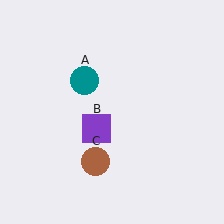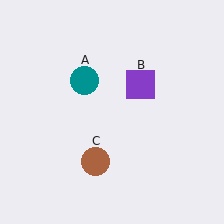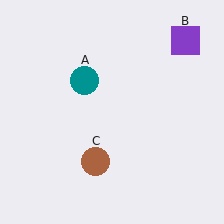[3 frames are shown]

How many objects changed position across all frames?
1 object changed position: purple square (object B).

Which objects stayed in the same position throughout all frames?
Teal circle (object A) and brown circle (object C) remained stationary.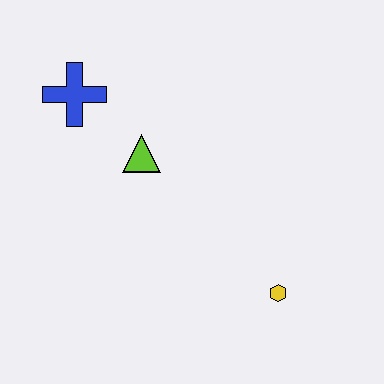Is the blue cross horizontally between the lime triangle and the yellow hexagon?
No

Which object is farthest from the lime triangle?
The yellow hexagon is farthest from the lime triangle.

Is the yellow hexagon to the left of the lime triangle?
No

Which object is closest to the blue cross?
The lime triangle is closest to the blue cross.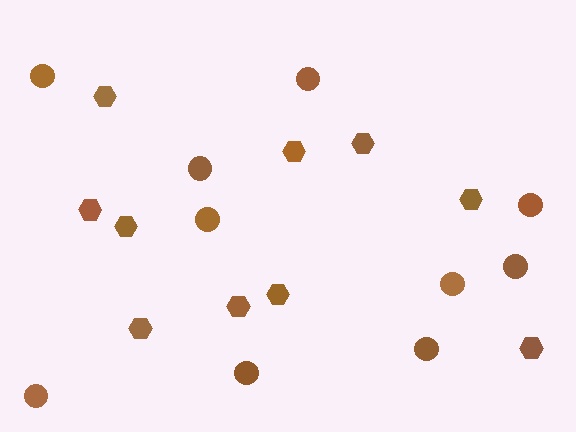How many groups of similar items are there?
There are 2 groups: one group of hexagons (10) and one group of circles (10).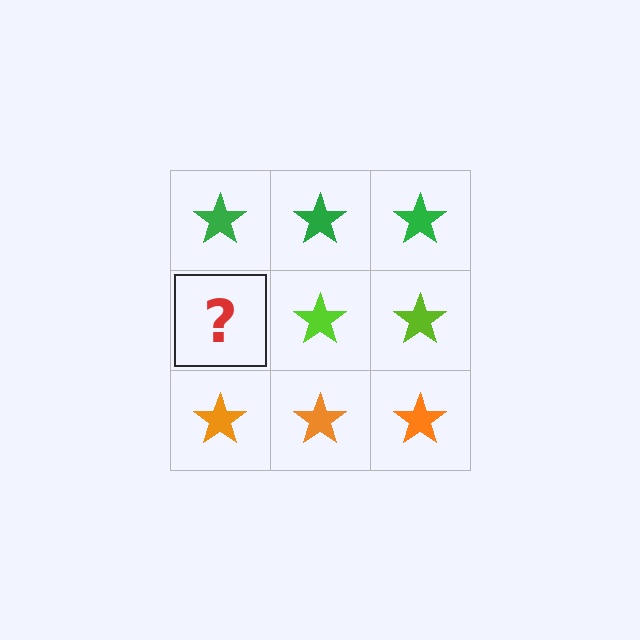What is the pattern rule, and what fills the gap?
The rule is that each row has a consistent color. The gap should be filled with a lime star.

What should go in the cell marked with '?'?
The missing cell should contain a lime star.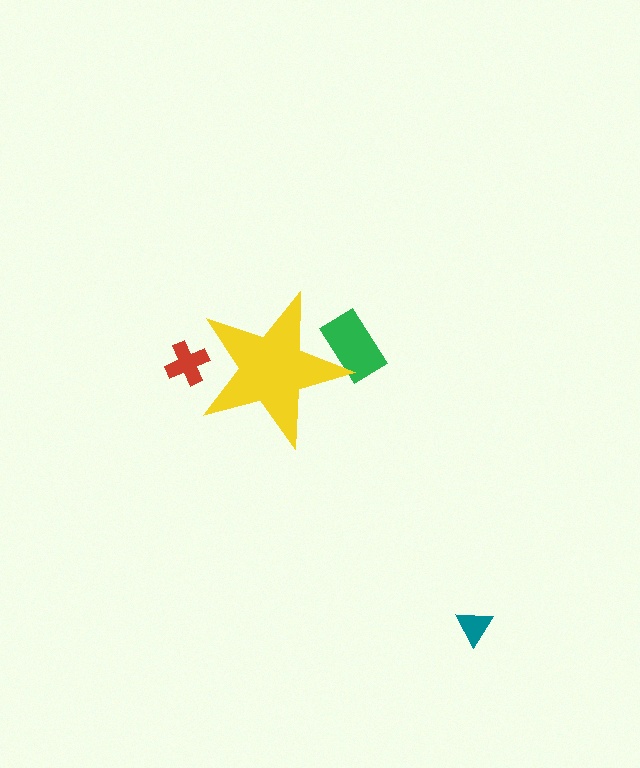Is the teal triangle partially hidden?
No, the teal triangle is fully visible.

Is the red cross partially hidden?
Yes, the red cross is partially hidden behind the yellow star.